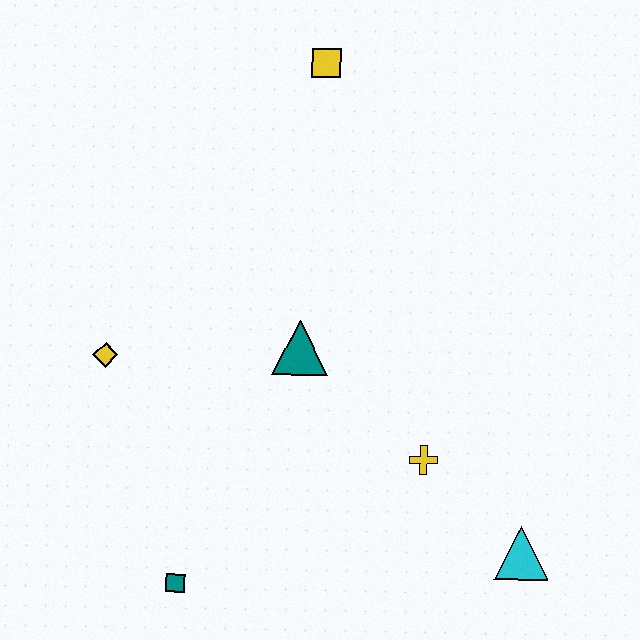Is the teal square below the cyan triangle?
Yes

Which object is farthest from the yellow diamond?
The cyan triangle is farthest from the yellow diamond.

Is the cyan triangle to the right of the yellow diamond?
Yes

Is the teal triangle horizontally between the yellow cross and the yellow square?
No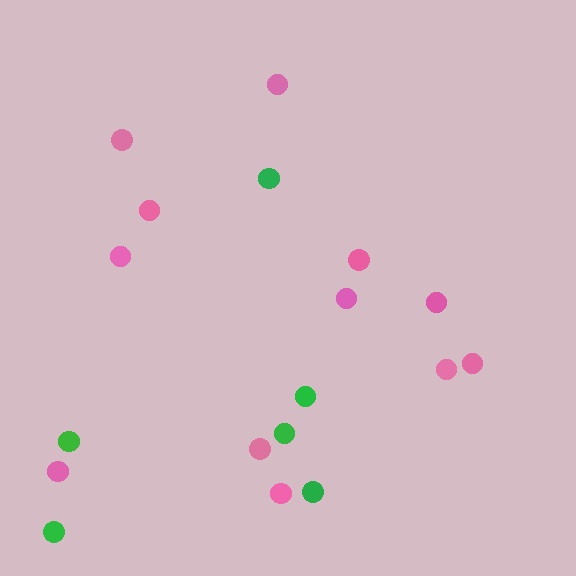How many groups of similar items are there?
There are 2 groups: one group of pink circles (12) and one group of green circles (6).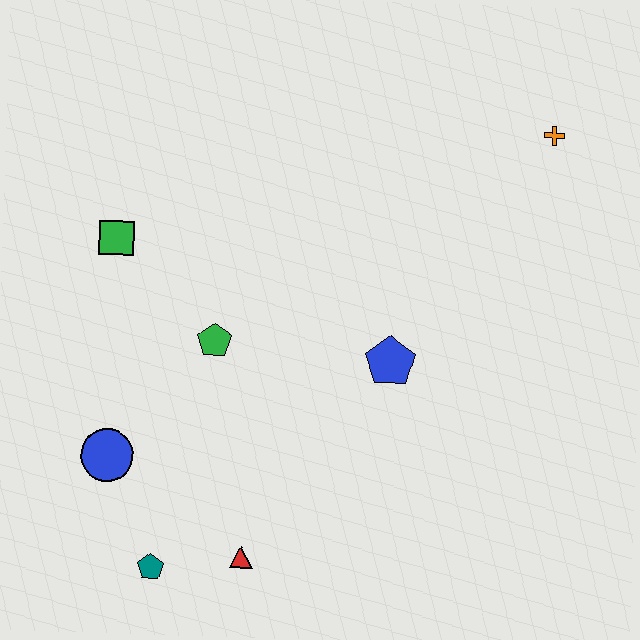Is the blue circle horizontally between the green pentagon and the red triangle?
No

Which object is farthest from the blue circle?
The orange cross is farthest from the blue circle.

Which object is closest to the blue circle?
The teal pentagon is closest to the blue circle.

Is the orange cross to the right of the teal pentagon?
Yes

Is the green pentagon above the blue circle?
Yes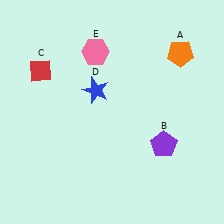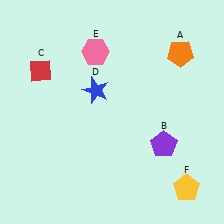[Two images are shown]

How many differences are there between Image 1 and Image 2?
There is 1 difference between the two images.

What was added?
A yellow pentagon (F) was added in Image 2.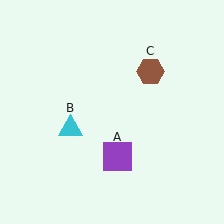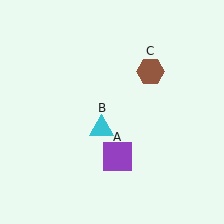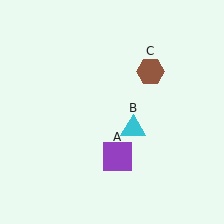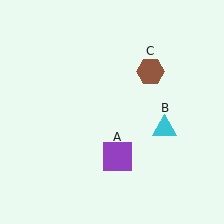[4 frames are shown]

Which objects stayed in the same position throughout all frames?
Purple square (object A) and brown hexagon (object C) remained stationary.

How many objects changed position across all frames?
1 object changed position: cyan triangle (object B).